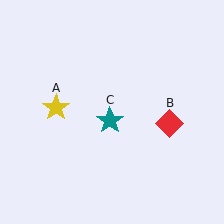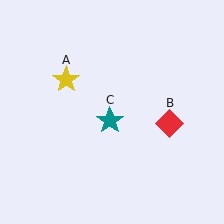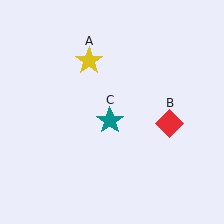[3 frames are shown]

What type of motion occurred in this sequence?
The yellow star (object A) rotated clockwise around the center of the scene.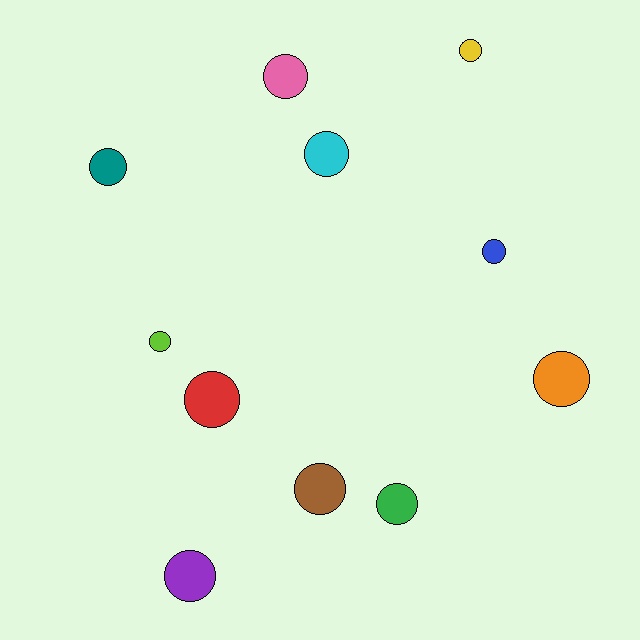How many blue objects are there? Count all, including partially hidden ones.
There is 1 blue object.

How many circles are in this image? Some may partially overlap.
There are 11 circles.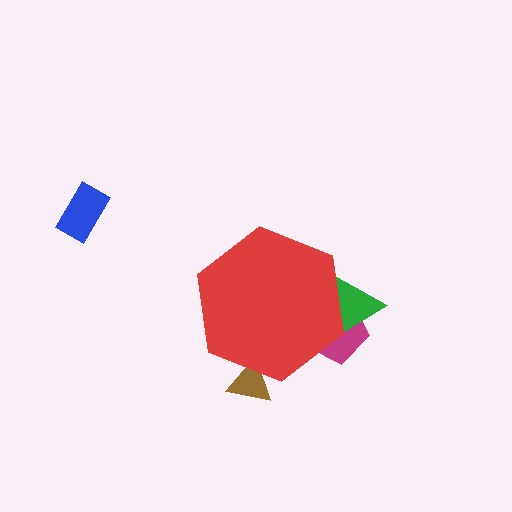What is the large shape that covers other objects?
A red hexagon.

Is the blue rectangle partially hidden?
No, the blue rectangle is fully visible.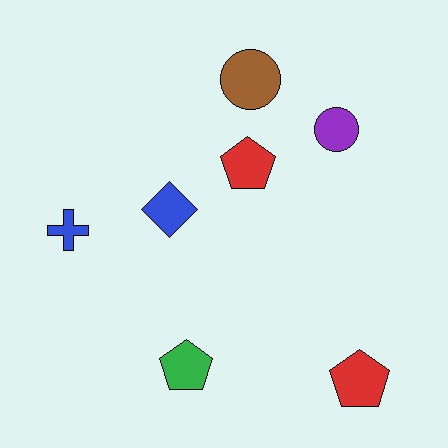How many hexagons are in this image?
There are no hexagons.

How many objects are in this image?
There are 7 objects.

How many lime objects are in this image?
There are no lime objects.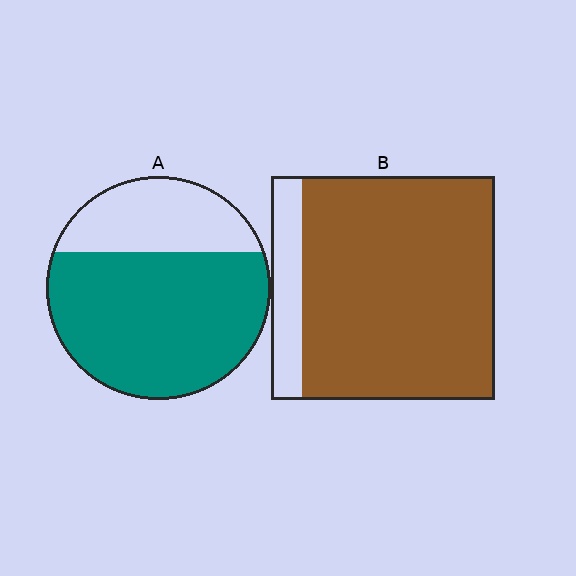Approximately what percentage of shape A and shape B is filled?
A is approximately 70% and B is approximately 85%.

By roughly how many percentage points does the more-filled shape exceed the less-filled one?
By roughly 15 percentage points (B over A).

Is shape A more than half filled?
Yes.